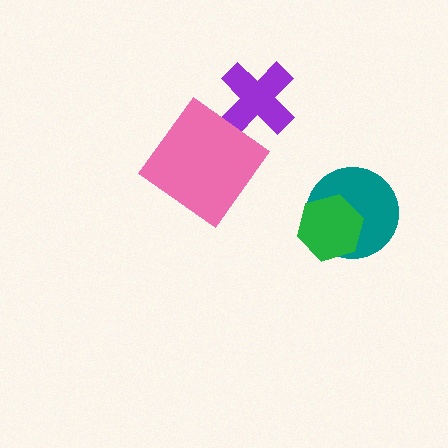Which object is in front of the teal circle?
The green hexagon is in front of the teal circle.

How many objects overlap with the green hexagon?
1 object overlaps with the green hexagon.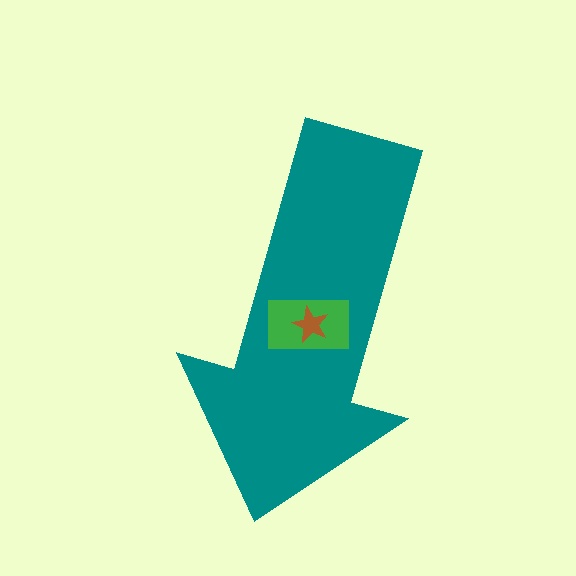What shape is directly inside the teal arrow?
The green rectangle.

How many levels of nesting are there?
3.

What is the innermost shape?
The brown star.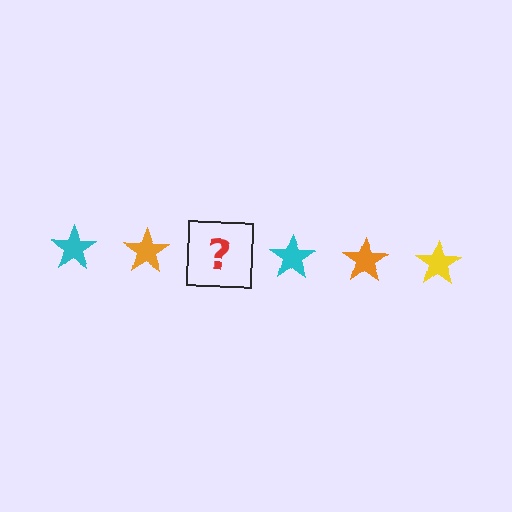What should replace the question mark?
The question mark should be replaced with a yellow star.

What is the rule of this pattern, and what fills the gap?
The rule is that the pattern cycles through cyan, orange, yellow stars. The gap should be filled with a yellow star.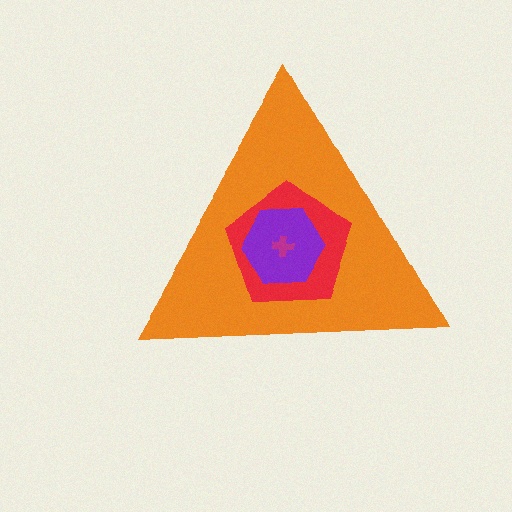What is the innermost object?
The magenta cross.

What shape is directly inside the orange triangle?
The red pentagon.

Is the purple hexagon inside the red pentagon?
Yes.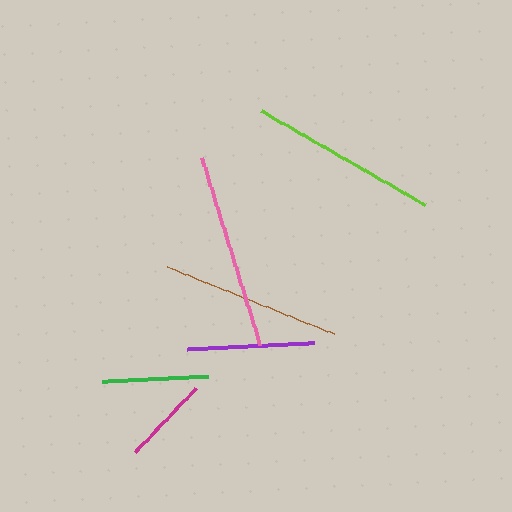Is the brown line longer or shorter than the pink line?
The pink line is longer than the brown line.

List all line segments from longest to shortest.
From longest to shortest: pink, lime, brown, purple, green, magenta.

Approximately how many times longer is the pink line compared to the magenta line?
The pink line is approximately 2.2 times the length of the magenta line.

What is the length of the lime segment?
The lime segment is approximately 189 pixels long.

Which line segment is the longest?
The pink line is the longest at approximately 196 pixels.